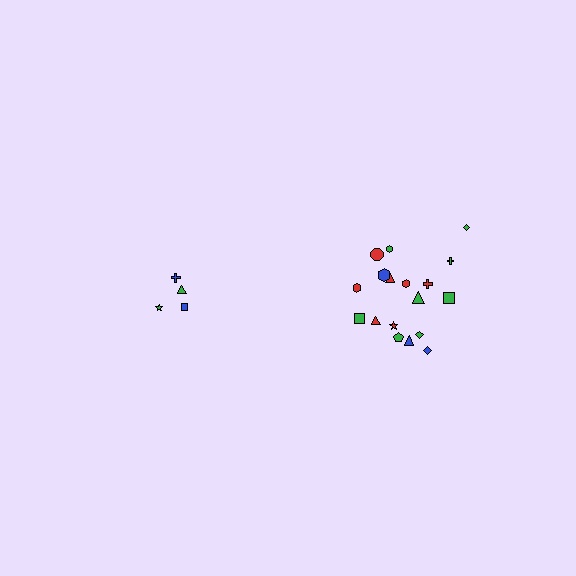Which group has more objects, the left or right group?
The right group.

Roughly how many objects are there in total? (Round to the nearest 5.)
Roughly 20 objects in total.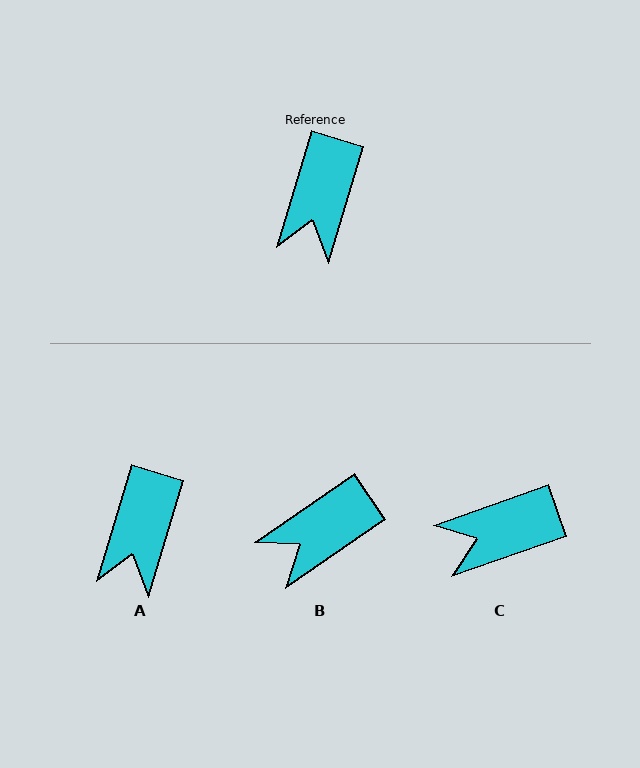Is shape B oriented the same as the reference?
No, it is off by about 39 degrees.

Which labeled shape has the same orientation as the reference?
A.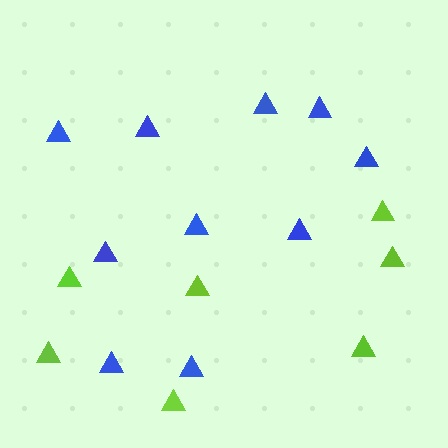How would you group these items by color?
There are 2 groups: one group of blue triangles (10) and one group of lime triangles (7).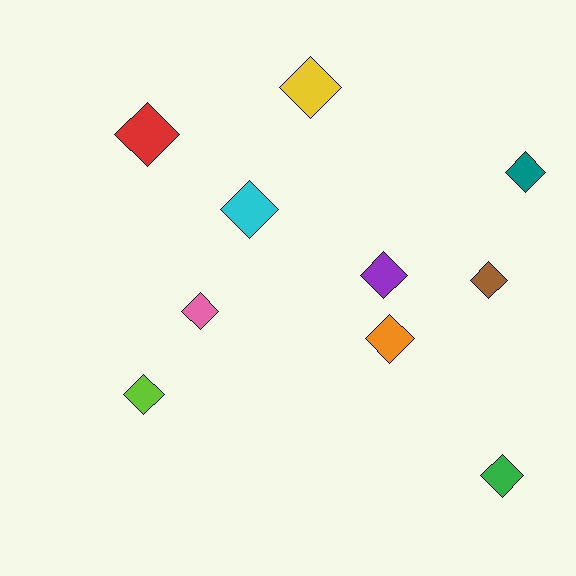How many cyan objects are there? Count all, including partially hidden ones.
There is 1 cyan object.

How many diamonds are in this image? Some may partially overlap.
There are 10 diamonds.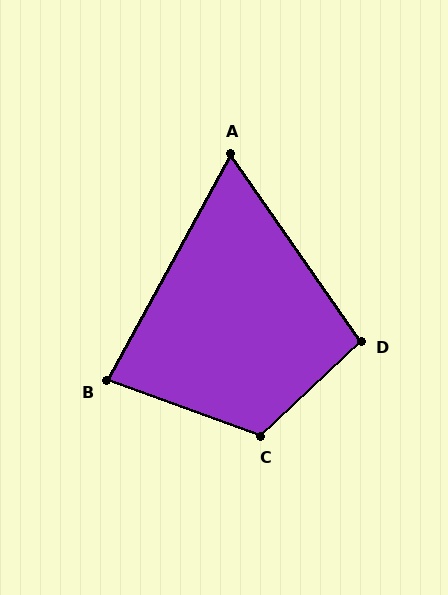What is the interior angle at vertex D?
Approximately 99 degrees (obtuse).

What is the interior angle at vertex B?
Approximately 81 degrees (acute).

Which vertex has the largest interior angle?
C, at approximately 116 degrees.